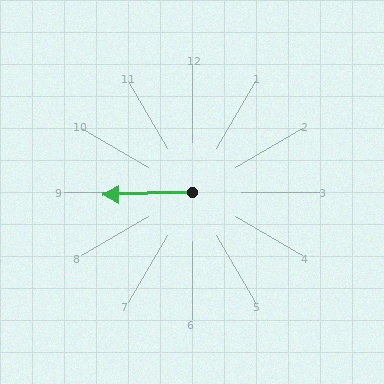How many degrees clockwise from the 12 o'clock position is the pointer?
Approximately 268 degrees.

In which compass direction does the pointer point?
West.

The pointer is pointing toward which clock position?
Roughly 9 o'clock.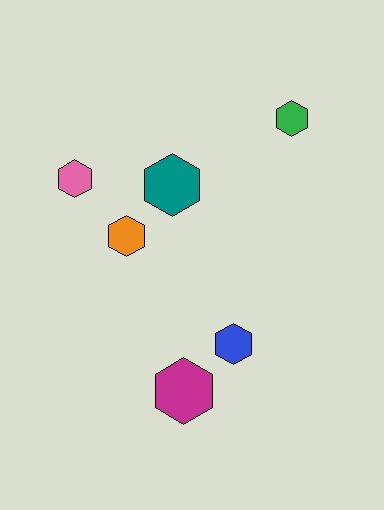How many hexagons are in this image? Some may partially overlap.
There are 6 hexagons.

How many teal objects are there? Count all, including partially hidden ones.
There is 1 teal object.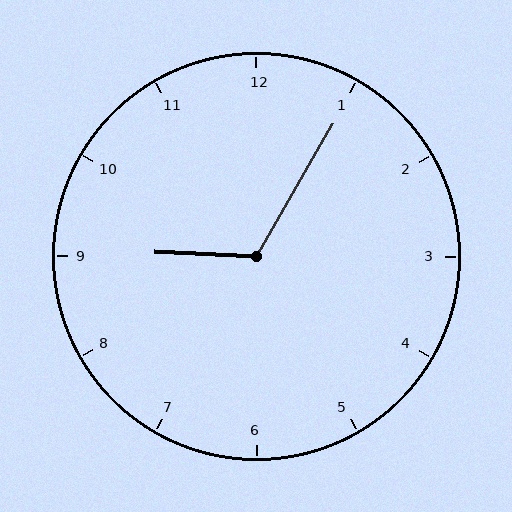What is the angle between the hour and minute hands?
Approximately 118 degrees.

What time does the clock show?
9:05.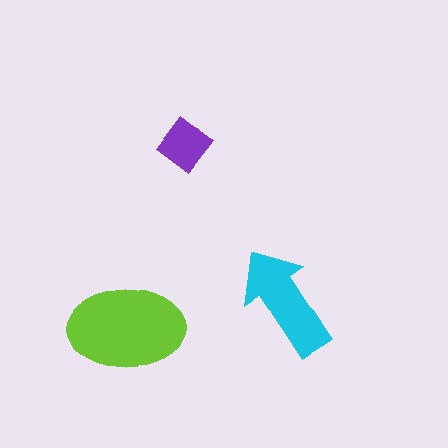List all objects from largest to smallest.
The lime ellipse, the cyan arrow, the purple diamond.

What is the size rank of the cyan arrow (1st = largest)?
2nd.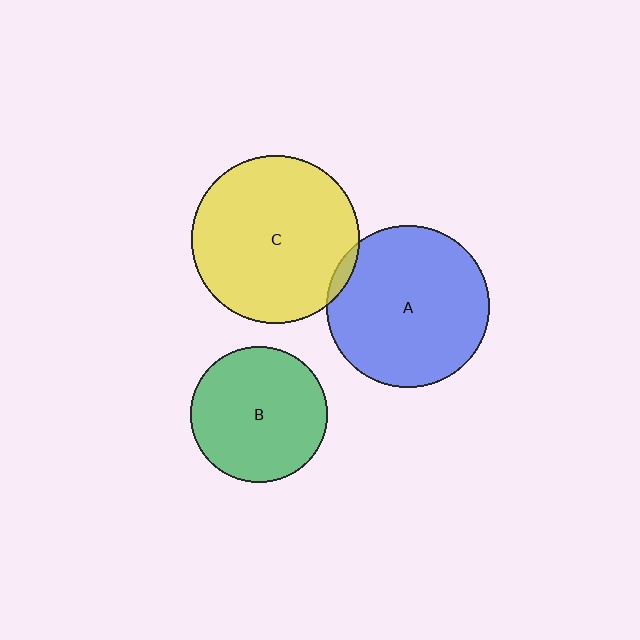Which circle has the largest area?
Circle C (yellow).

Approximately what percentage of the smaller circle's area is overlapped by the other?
Approximately 5%.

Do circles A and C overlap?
Yes.